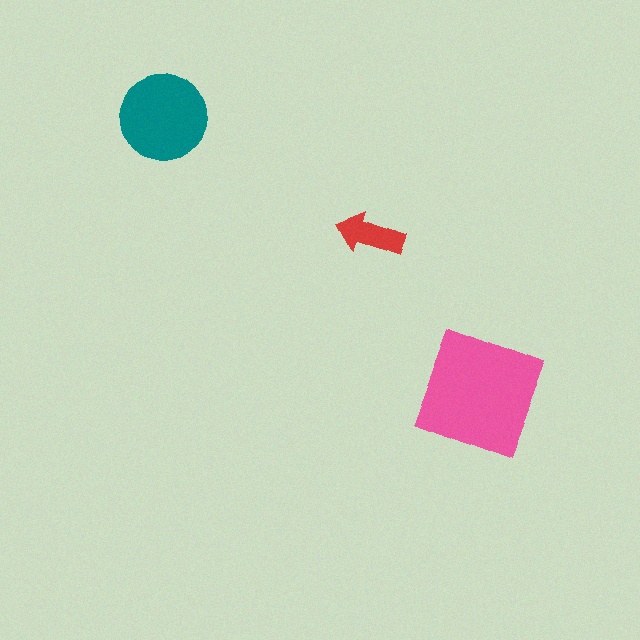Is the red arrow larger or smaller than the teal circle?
Smaller.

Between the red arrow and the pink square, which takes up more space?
The pink square.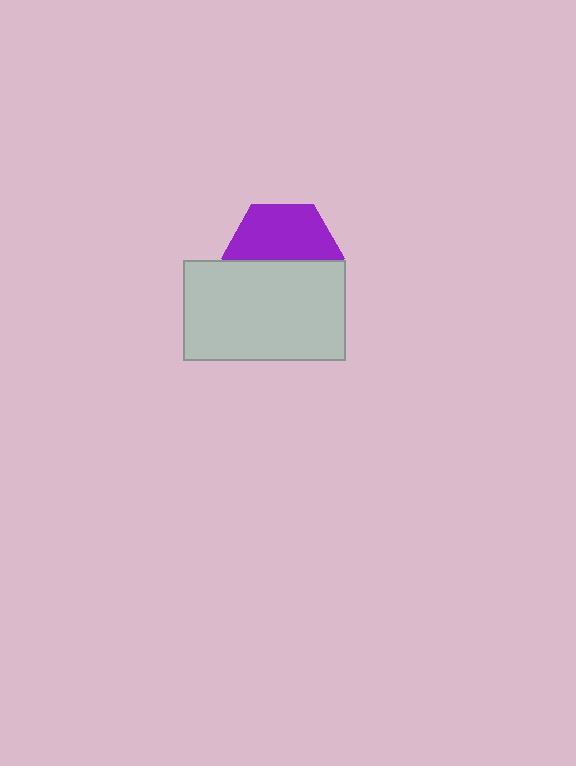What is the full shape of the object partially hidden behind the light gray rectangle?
The partially hidden object is a purple hexagon.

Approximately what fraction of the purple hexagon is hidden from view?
Roughly 48% of the purple hexagon is hidden behind the light gray rectangle.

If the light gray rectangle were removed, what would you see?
You would see the complete purple hexagon.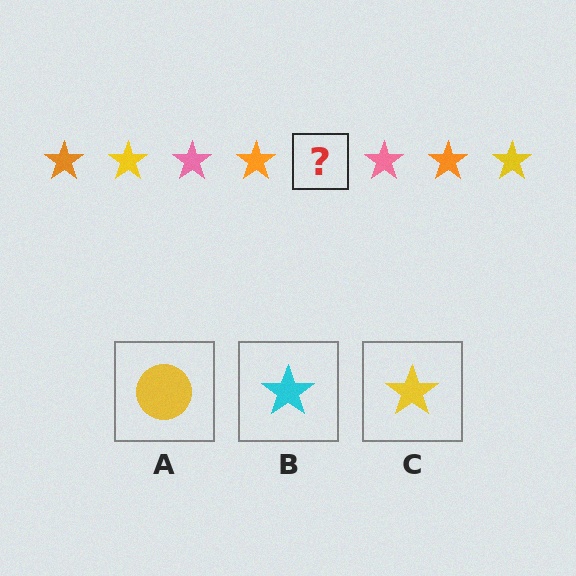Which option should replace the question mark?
Option C.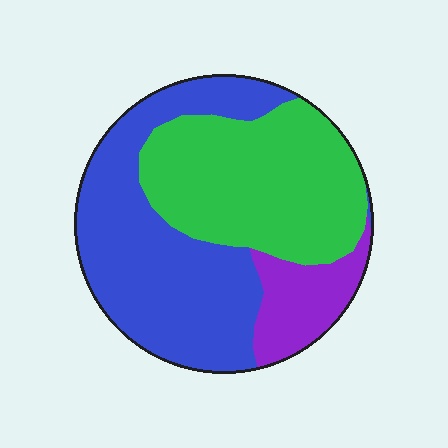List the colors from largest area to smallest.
From largest to smallest: blue, green, purple.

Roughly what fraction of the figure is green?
Green takes up between a quarter and a half of the figure.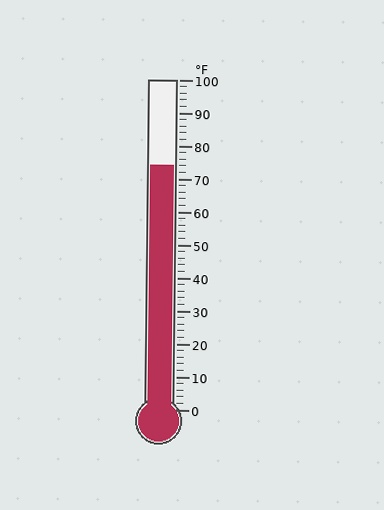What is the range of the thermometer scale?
The thermometer scale ranges from 0°F to 100°F.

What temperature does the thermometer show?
The thermometer shows approximately 74°F.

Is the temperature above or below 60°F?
The temperature is above 60°F.